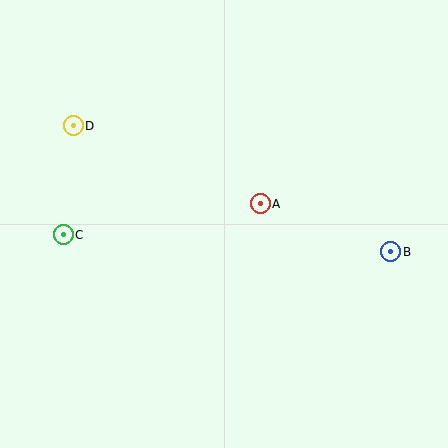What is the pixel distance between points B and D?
The distance between B and D is 341 pixels.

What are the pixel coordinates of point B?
Point B is at (391, 252).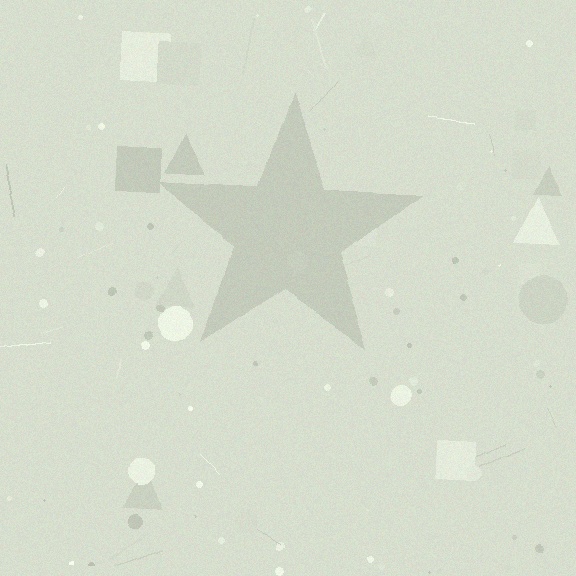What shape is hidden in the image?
A star is hidden in the image.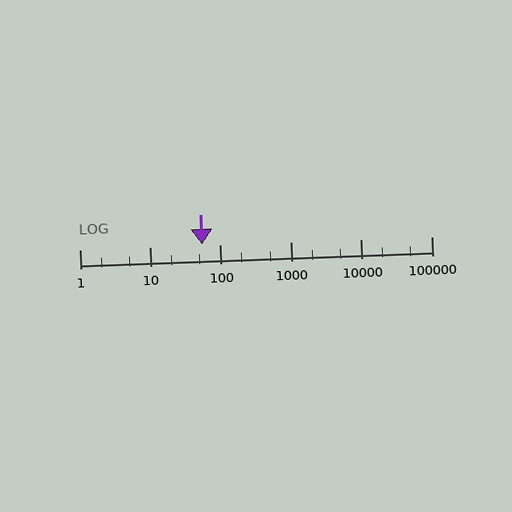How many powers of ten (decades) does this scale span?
The scale spans 5 decades, from 1 to 100000.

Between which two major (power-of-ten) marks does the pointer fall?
The pointer is between 10 and 100.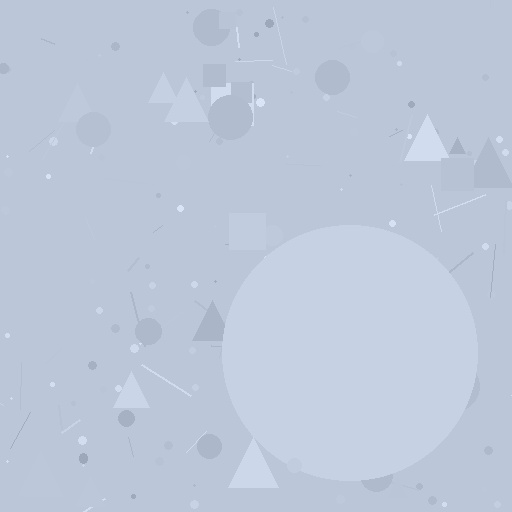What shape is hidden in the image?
A circle is hidden in the image.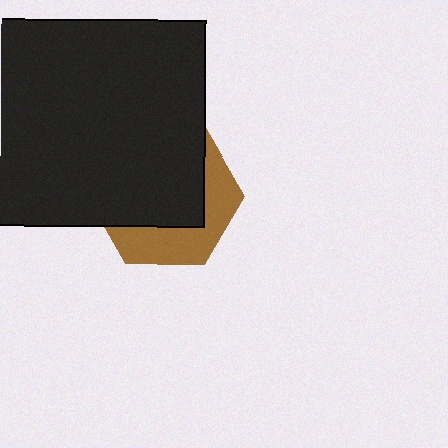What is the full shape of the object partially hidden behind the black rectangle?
The partially hidden object is a brown hexagon.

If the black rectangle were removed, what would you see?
You would see the complete brown hexagon.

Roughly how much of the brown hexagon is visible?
A small part of it is visible (roughly 37%).